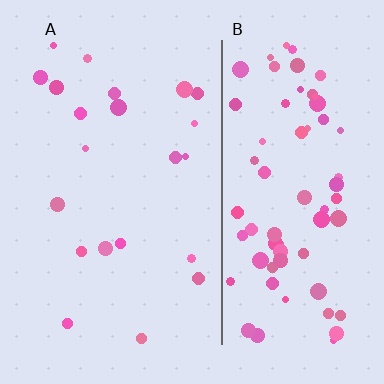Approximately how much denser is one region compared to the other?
Approximately 3.4× — region B over region A.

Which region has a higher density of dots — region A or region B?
B (the right).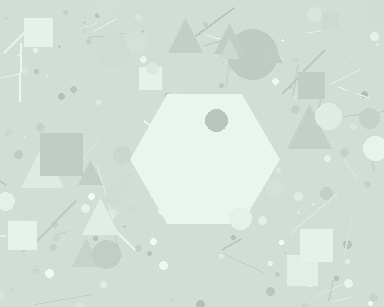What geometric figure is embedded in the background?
A hexagon is embedded in the background.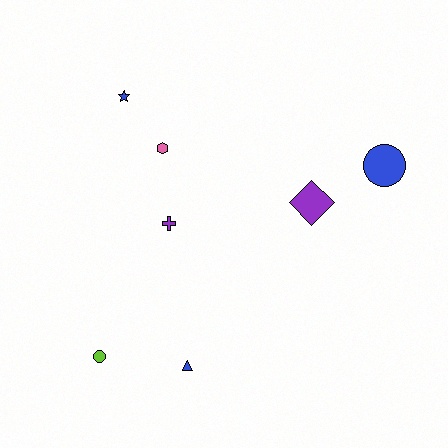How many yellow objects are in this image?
There are no yellow objects.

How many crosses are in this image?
There is 1 cross.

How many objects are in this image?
There are 7 objects.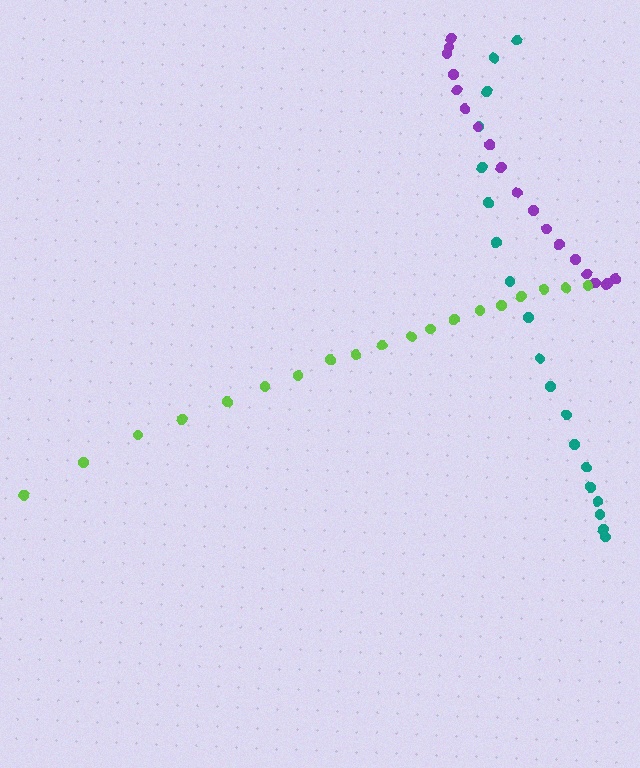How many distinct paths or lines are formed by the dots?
There are 3 distinct paths.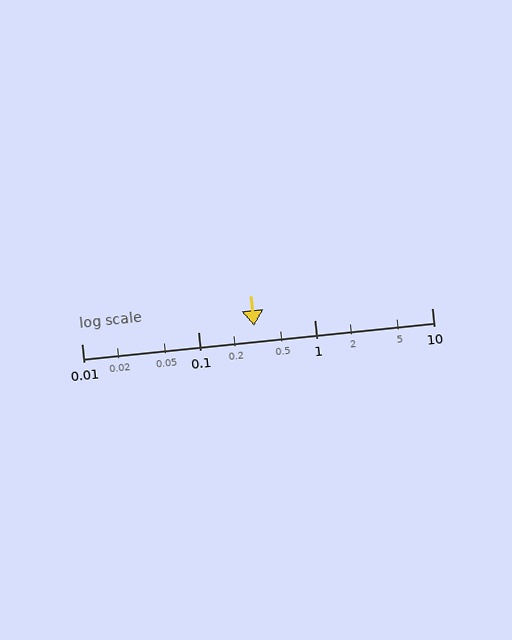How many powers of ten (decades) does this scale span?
The scale spans 3 decades, from 0.01 to 10.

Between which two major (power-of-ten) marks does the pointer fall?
The pointer is between 0.1 and 1.